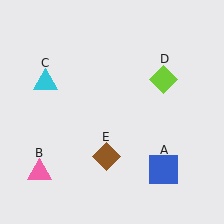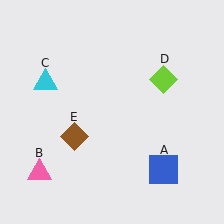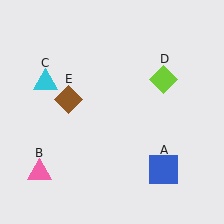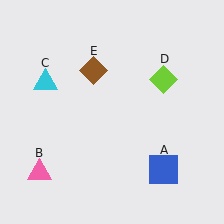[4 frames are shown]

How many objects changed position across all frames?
1 object changed position: brown diamond (object E).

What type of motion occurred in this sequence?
The brown diamond (object E) rotated clockwise around the center of the scene.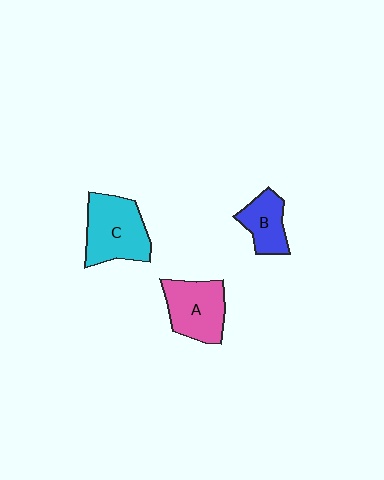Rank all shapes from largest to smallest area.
From largest to smallest: C (cyan), A (pink), B (blue).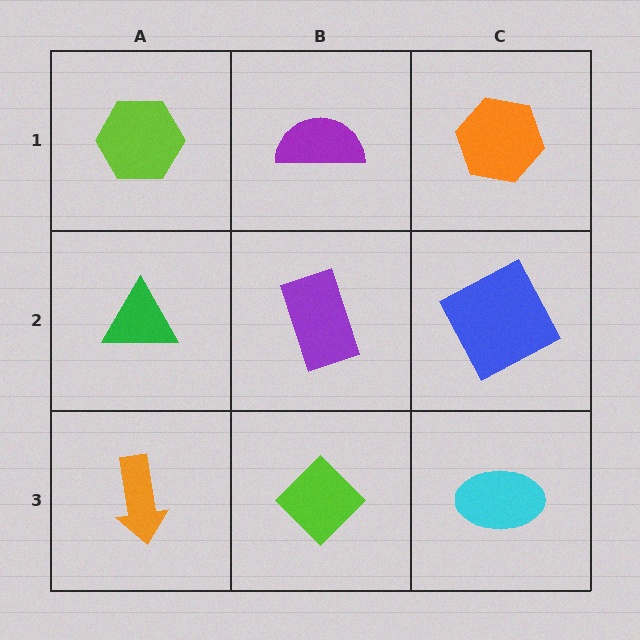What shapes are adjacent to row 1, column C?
A blue square (row 2, column C), a purple semicircle (row 1, column B).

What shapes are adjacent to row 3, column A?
A green triangle (row 2, column A), a lime diamond (row 3, column B).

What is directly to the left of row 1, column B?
A lime hexagon.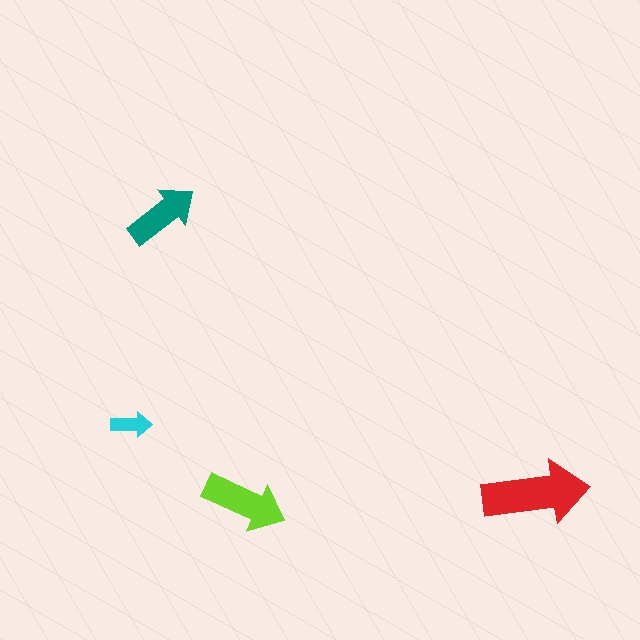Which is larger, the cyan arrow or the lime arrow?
The lime one.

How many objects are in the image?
There are 4 objects in the image.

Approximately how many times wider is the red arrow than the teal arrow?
About 1.5 times wider.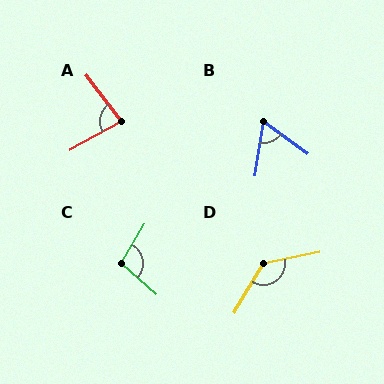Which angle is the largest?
D, at approximately 132 degrees.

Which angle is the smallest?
B, at approximately 63 degrees.